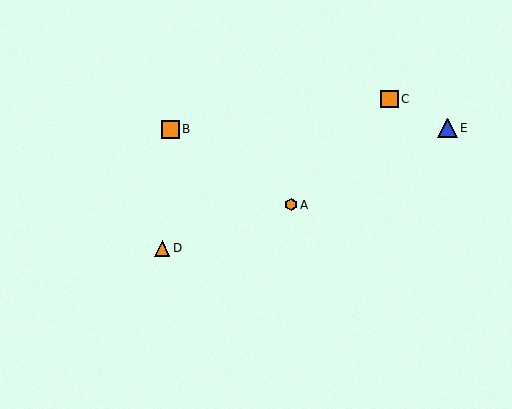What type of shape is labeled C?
Shape C is an orange square.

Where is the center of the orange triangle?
The center of the orange triangle is at (162, 248).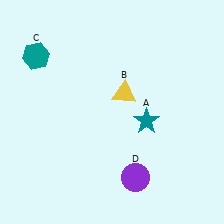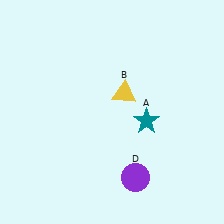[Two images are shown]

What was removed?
The teal hexagon (C) was removed in Image 2.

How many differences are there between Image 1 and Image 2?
There is 1 difference between the two images.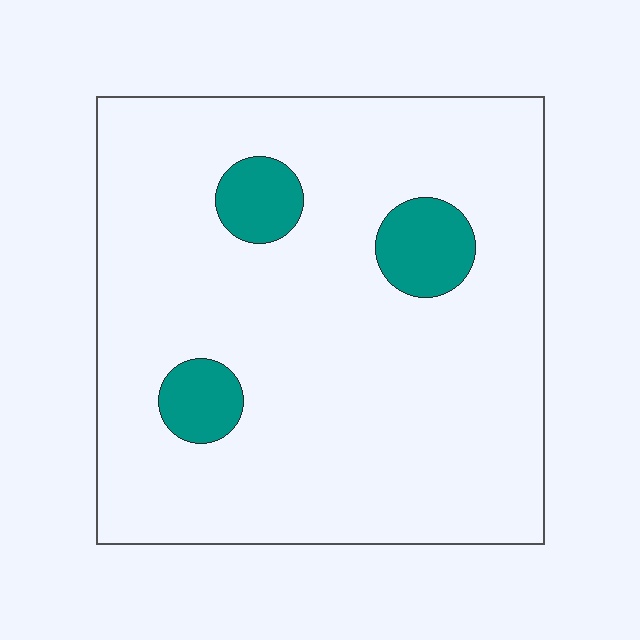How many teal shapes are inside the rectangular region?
3.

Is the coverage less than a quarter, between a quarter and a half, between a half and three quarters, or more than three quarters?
Less than a quarter.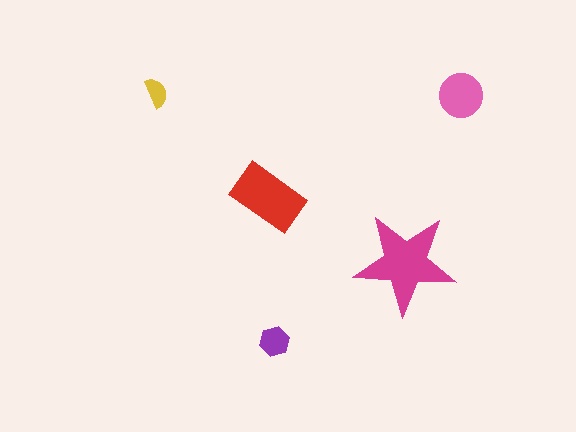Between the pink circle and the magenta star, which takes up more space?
The magenta star.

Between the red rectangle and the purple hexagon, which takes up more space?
The red rectangle.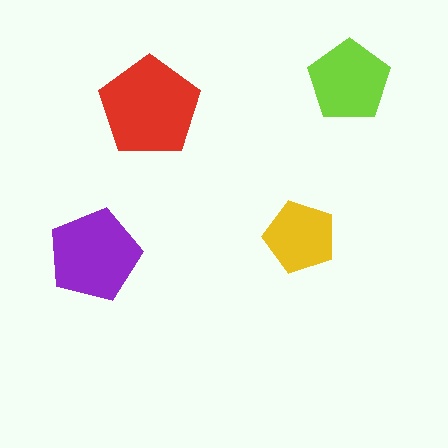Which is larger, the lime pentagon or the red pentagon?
The red one.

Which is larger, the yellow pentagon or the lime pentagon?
The lime one.